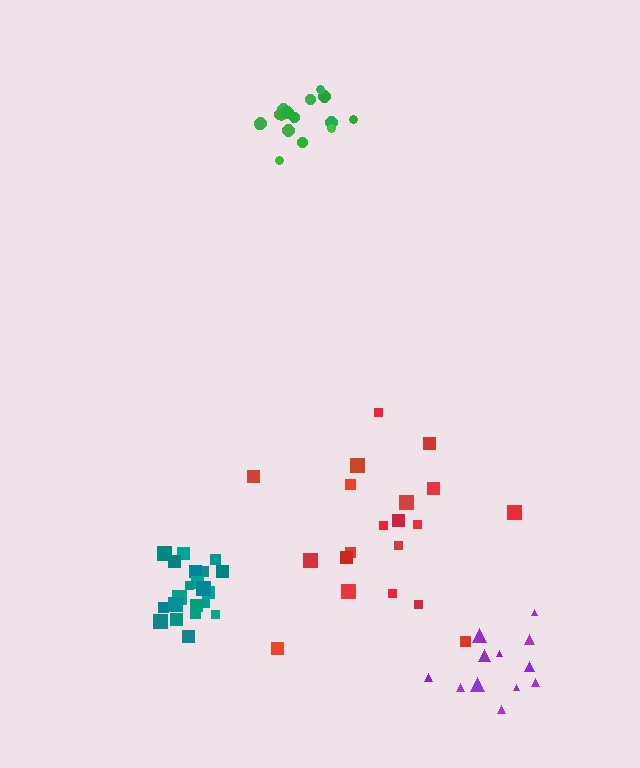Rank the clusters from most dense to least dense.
teal, green, purple, red.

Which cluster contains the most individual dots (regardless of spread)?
Teal (21).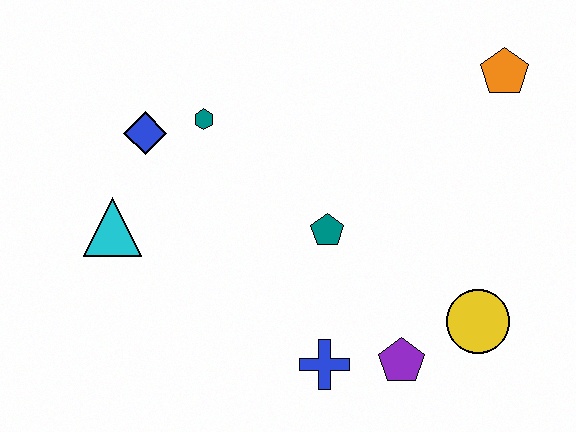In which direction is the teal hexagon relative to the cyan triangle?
The teal hexagon is above the cyan triangle.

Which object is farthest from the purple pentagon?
The blue diamond is farthest from the purple pentagon.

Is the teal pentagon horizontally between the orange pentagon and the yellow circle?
No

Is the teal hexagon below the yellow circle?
No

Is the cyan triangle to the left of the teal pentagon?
Yes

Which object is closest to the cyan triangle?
The blue diamond is closest to the cyan triangle.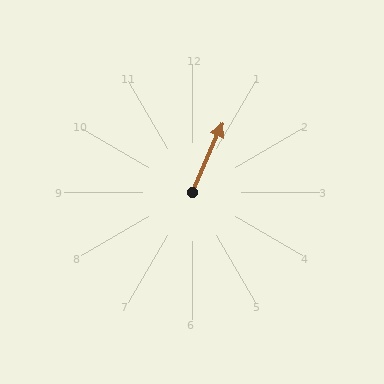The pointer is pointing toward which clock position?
Roughly 1 o'clock.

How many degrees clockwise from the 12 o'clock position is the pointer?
Approximately 24 degrees.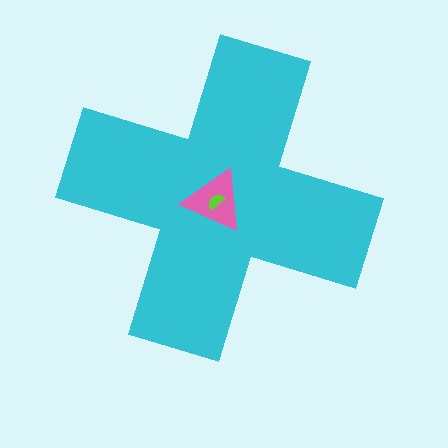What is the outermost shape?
The cyan cross.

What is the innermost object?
The lime semicircle.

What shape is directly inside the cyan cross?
The pink triangle.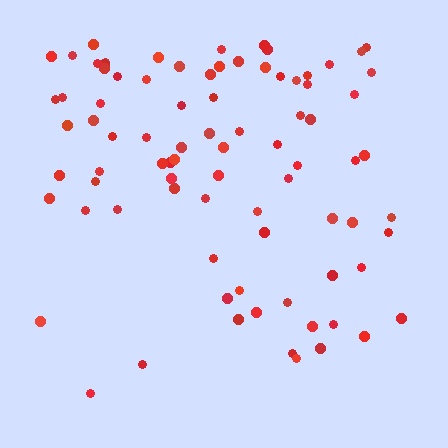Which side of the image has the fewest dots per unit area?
The bottom.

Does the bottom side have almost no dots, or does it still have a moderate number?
Still a moderate number, just noticeably fewer than the top.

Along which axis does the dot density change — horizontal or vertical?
Vertical.